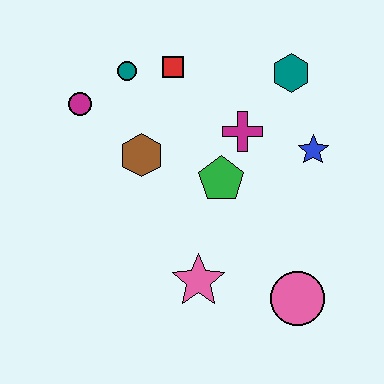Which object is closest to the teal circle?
The red square is closest to the teal circle.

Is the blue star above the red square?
No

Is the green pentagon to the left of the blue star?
Yes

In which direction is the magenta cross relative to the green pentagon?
The magenta cross is above the green pentagon.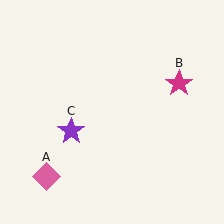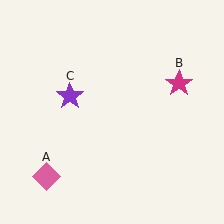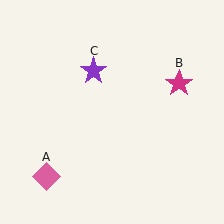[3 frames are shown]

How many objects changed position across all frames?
1 object changed position: purple star (object C).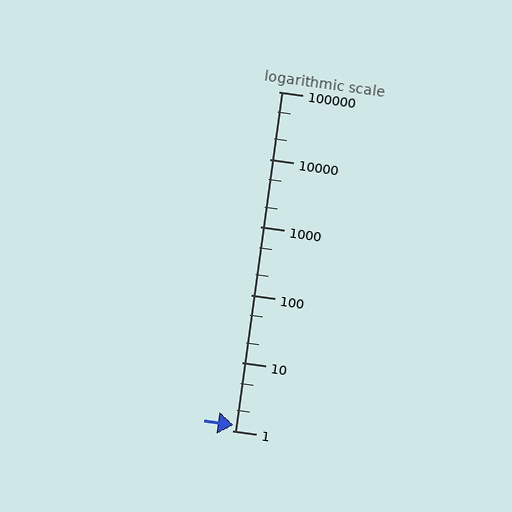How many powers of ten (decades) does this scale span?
The scale spans 5 decades, from 1 to 100000.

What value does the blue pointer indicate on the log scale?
The pointer indicates approximately 1.2.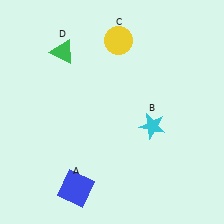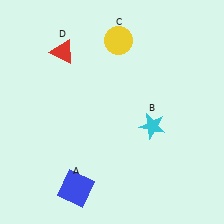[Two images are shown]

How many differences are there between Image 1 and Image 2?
There is 1 difference between the two images.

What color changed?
The triangle (D) changed from green in Image 1 to red in Image 2.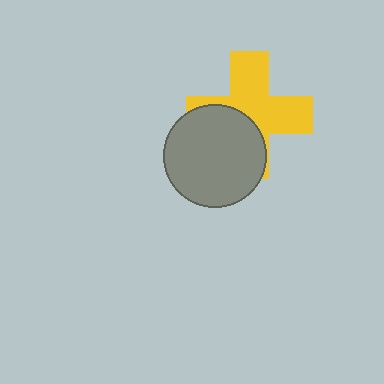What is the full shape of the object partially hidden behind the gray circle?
The partially hidden object is a yellow cross.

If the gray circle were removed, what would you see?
You would see the complete yellow cross.